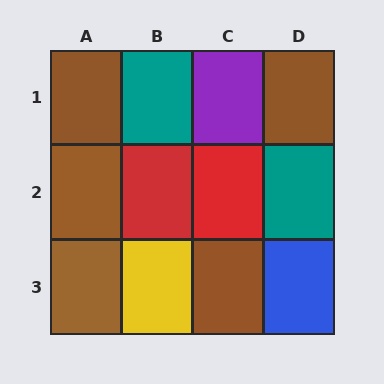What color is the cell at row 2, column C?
Red.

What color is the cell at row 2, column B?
Red.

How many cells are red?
2 cells are red.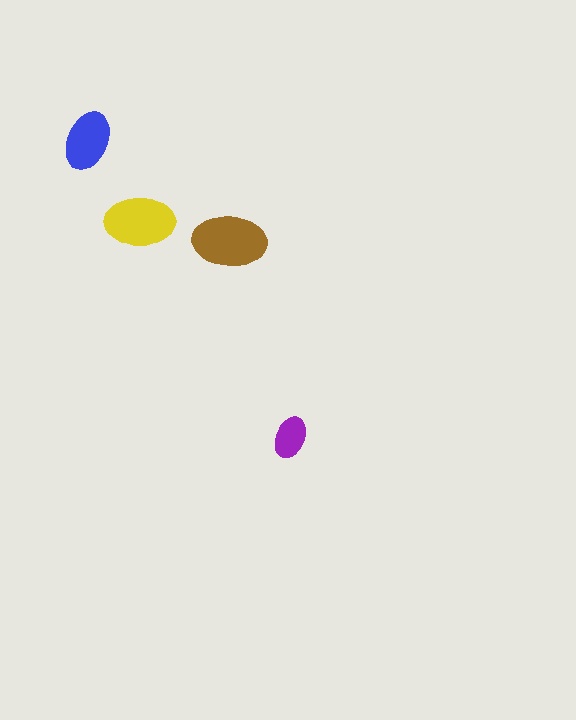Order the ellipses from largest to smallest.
the brown one, the yellow one, the blue one, the purple one.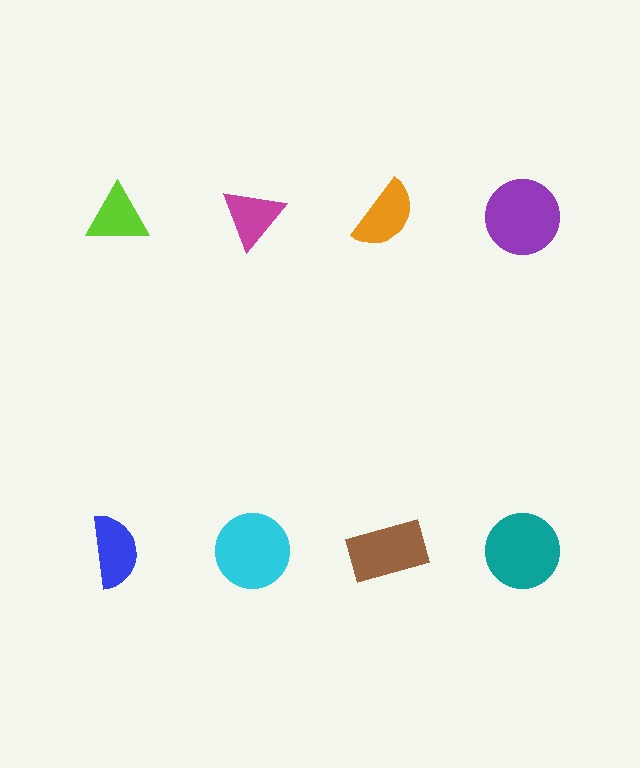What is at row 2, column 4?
A teal circle.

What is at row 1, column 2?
A magenta triangle.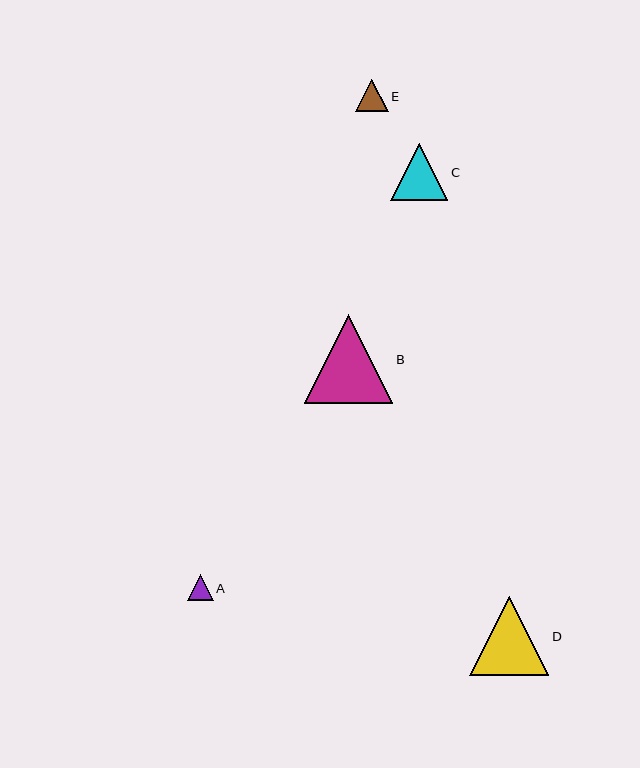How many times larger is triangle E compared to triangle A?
Triangle E is approximately 1.3 times the size of triangle A.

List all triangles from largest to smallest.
From largest to smallest: B, D, C, E, A.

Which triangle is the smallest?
Triangle A is the smallest with a size of approximately 26 pixels.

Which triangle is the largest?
Triangle B is the largest with a size of approximately 89 pixels.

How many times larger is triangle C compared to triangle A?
Triangle C is approximately 2.2 times the size of triangle A.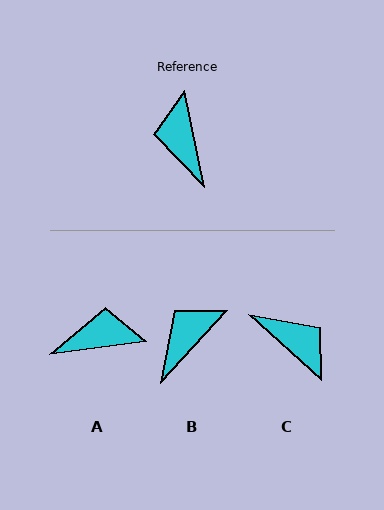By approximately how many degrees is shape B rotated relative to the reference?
Approximately 54 degrees clockwise.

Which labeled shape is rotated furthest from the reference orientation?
C, about 144 degrees away.